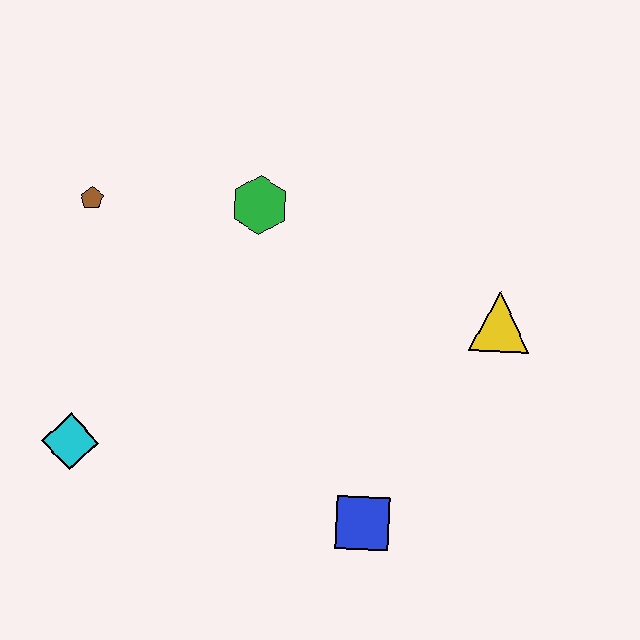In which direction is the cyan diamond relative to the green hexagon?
The cyan diamond is below the green hexagon.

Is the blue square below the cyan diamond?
Yes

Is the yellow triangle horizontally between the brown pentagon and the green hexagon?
No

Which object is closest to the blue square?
The yellow triangle is closest to the blue square.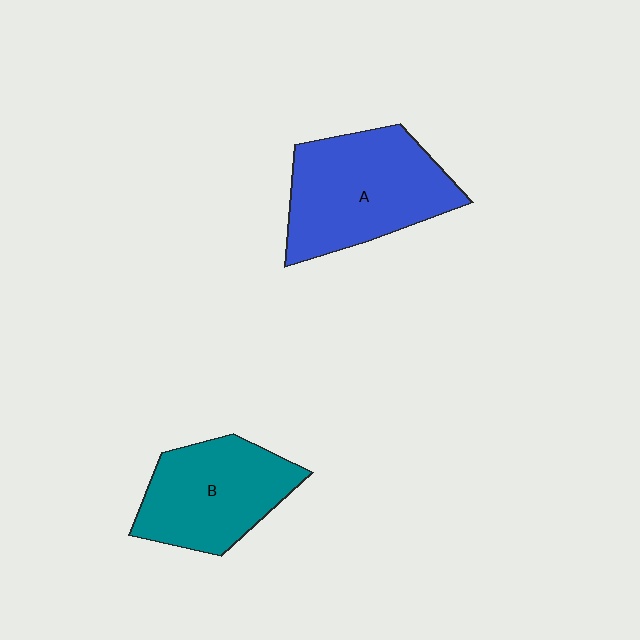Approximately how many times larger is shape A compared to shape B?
Approximately 1.2 times.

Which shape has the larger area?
Shape A (blue).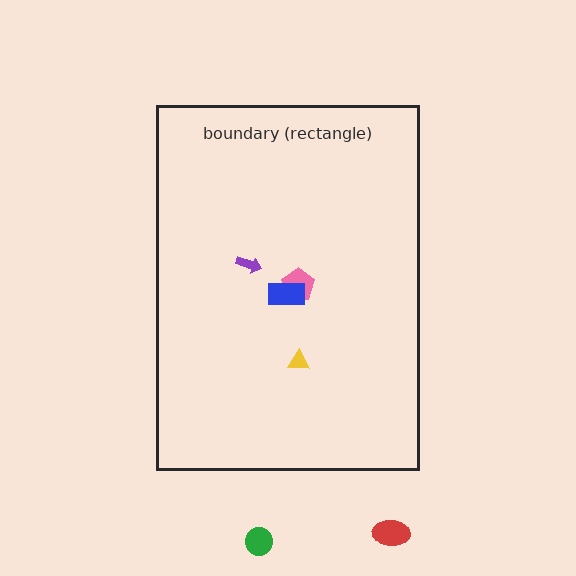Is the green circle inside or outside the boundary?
Outside.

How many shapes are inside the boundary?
4 inside, 2 outside.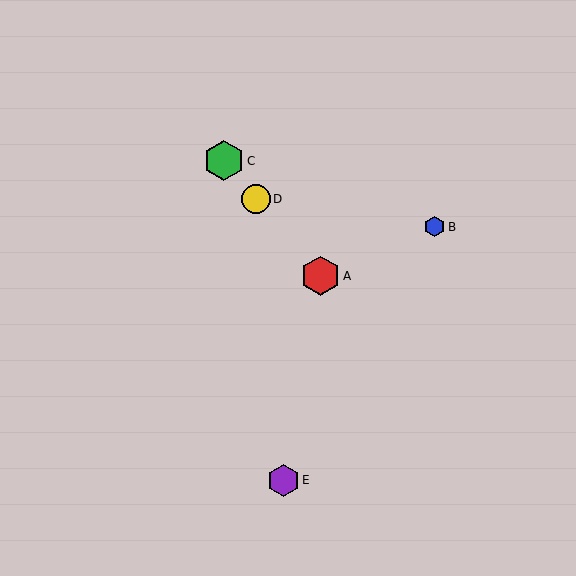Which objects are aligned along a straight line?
Objects A, C, D are aligned along a straight line.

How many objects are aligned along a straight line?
3 objects (A, C, D) are aligned along a straight line.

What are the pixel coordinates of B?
Object B is at (435, 227).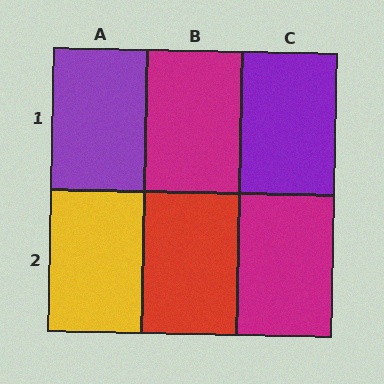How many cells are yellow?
1 cell is yellow.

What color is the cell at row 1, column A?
Purple.